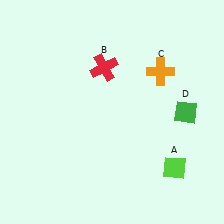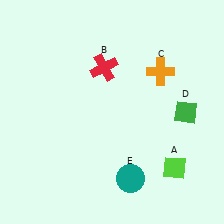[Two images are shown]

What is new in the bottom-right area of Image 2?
A teal circle (E) was added in the bottom-right area of Image 2.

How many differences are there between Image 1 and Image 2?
There is 1 difference between the two images.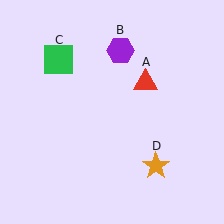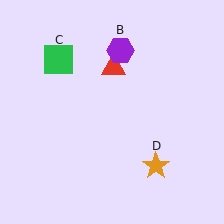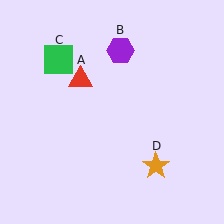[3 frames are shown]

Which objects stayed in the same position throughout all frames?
Purple hexagon (object B) and green square (object C) and orange star (object D) remained stationary.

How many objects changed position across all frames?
1 object changed position: red triangle (object A).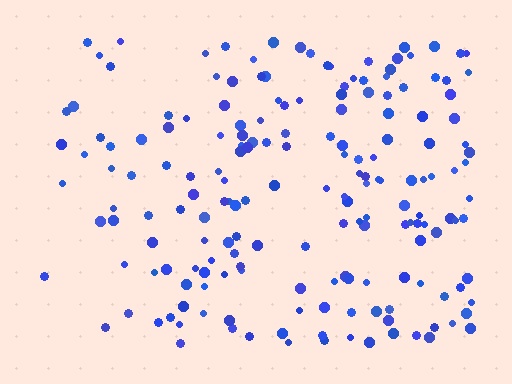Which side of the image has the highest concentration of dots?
The right.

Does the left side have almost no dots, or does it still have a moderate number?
Still a moderate number, just noticeably fewer than the right.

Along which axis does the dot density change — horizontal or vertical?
Horizontal.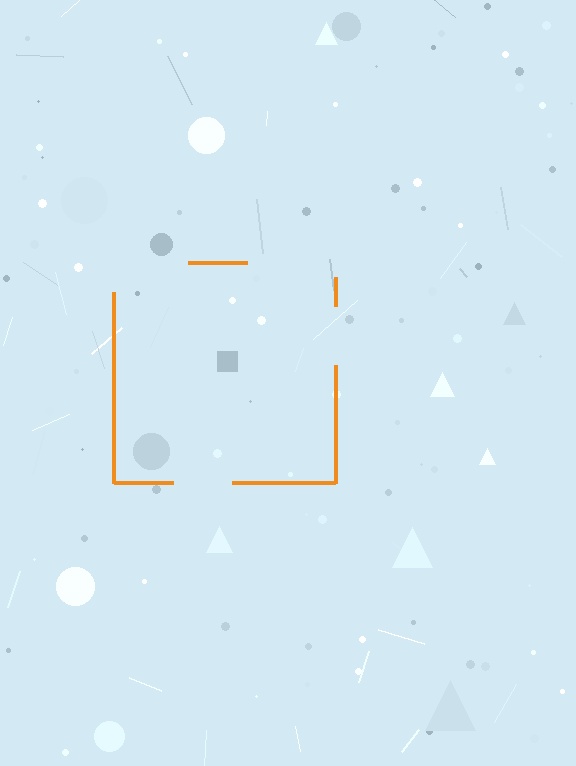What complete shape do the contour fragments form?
The contour fragments form a square.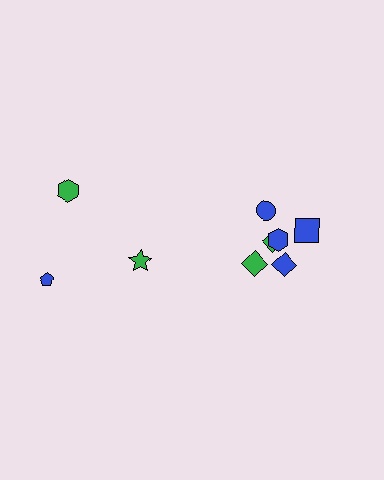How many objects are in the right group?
There are 6 objects.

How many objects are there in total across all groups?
There are 9 objects.